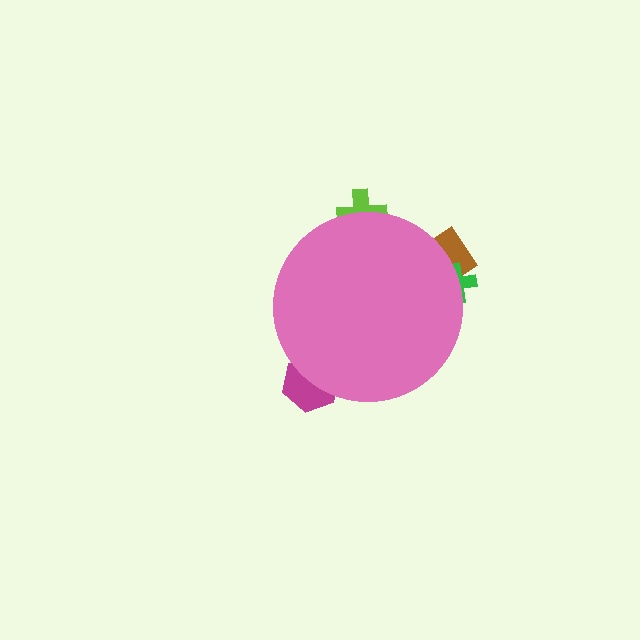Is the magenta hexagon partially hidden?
Yes, the magenta hexagon is partially hidden behind the pink circle.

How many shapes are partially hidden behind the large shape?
4 shapes are partially hidden.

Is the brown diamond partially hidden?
Yes, the brown diamond is partially hidden behind the pink circle.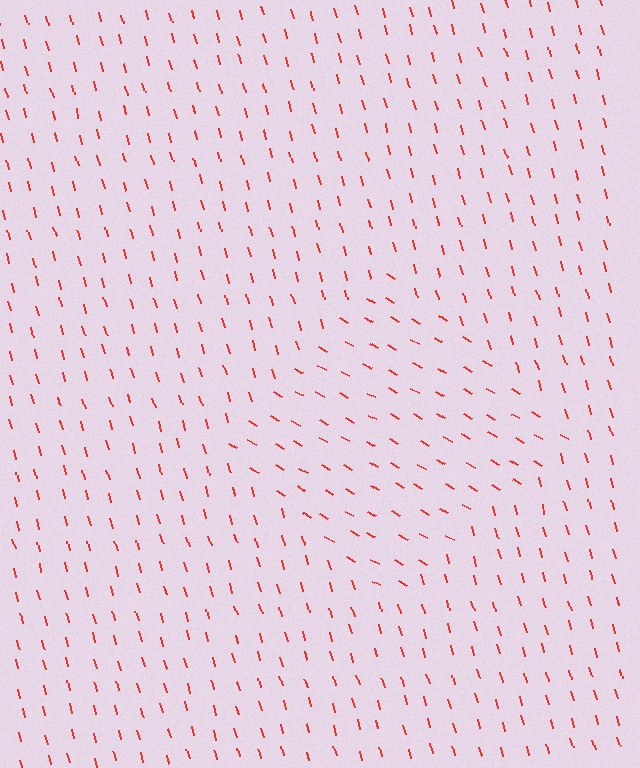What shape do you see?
I see a diamond.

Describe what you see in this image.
The image is filled with small red line segments. A diamond region in the image has lines oriented differently from the surrounding lines, creating a visible texture boundary.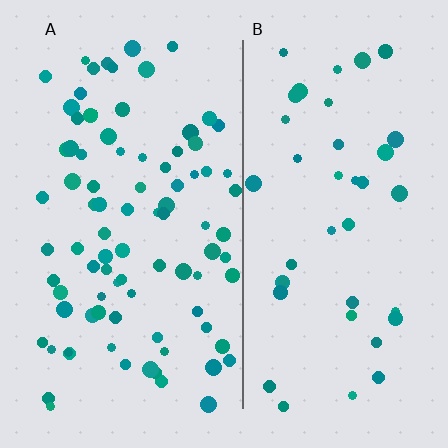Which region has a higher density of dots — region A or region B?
A (the left).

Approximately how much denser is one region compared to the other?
Approximately 2.2× — region A over region B.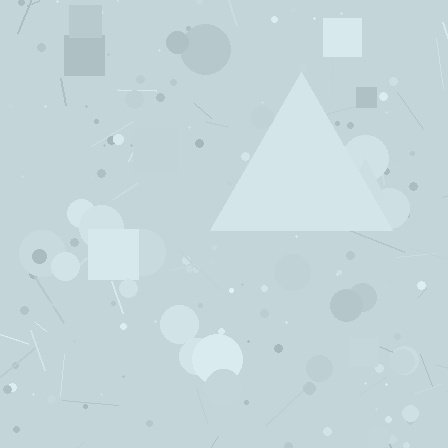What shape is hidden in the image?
A triangle is hidden in the image.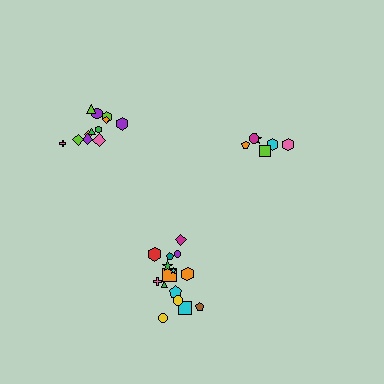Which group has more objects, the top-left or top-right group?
The top-left group.